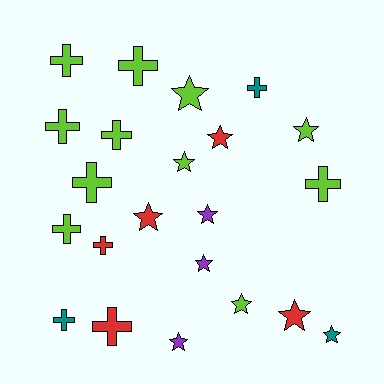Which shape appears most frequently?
Star, with 11 objects.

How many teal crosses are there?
There are 2 teal crosses.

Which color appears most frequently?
Lime, with 11 objects.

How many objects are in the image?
There are 22 objects.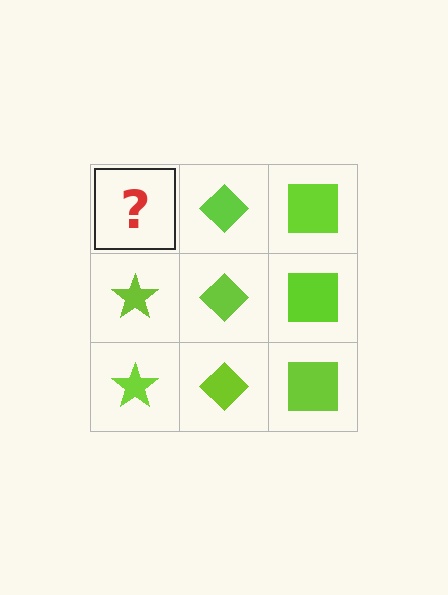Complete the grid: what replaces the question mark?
The question mark should be replaced with a lime star.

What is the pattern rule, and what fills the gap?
The rule is that each column has a consistent shape. The gap should be filled with a lime star.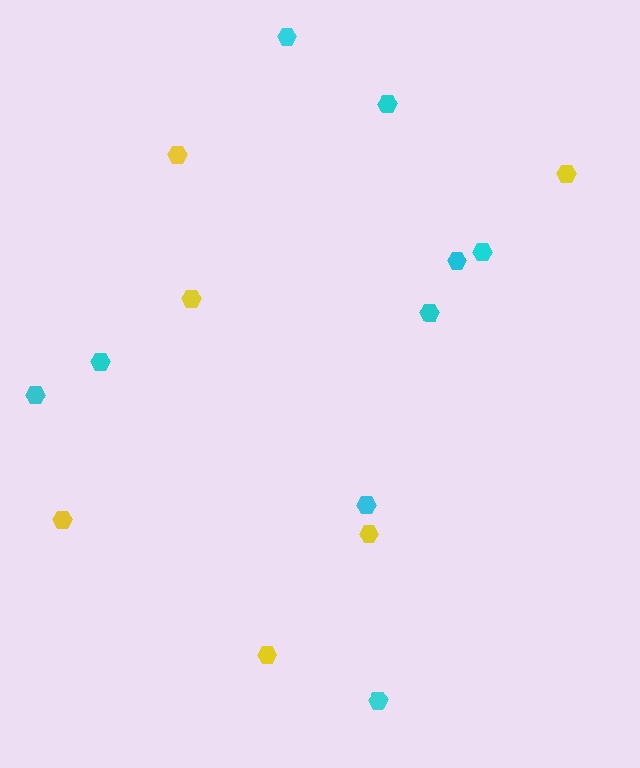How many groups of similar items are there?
There are 2 groups: one group of cyan hexagons (9) and one group of yellow hexagons (6).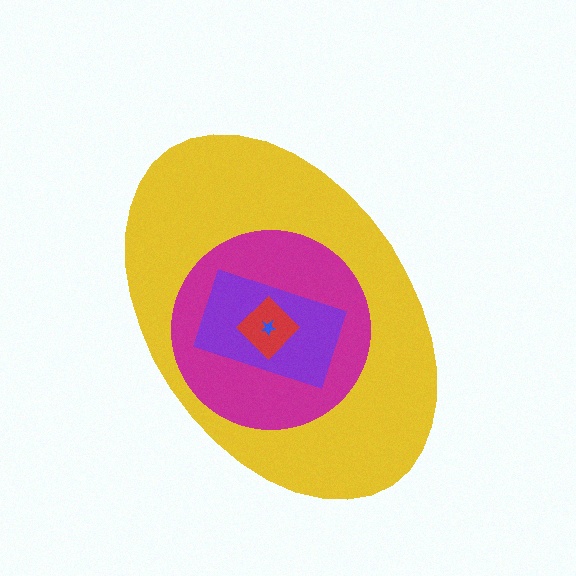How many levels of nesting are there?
5.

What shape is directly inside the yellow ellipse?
The magenta circle.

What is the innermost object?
The blue star.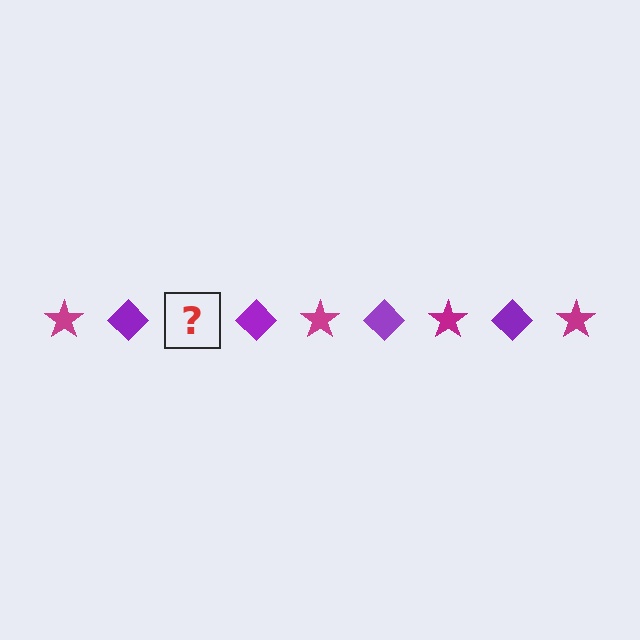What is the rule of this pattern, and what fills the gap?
The rule is that the pattern alternates between magenta star and purple diamond. The gap should be filled with a magenta star.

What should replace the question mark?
The question mark should be replaced with a magenta star.